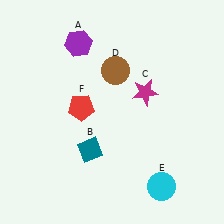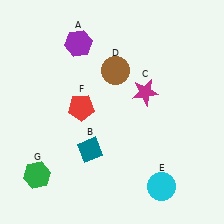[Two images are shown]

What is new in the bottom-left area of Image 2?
A green hexagon (G) was added in the bottom-left area of Image 2.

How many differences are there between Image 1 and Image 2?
There is 1 difference between the two images.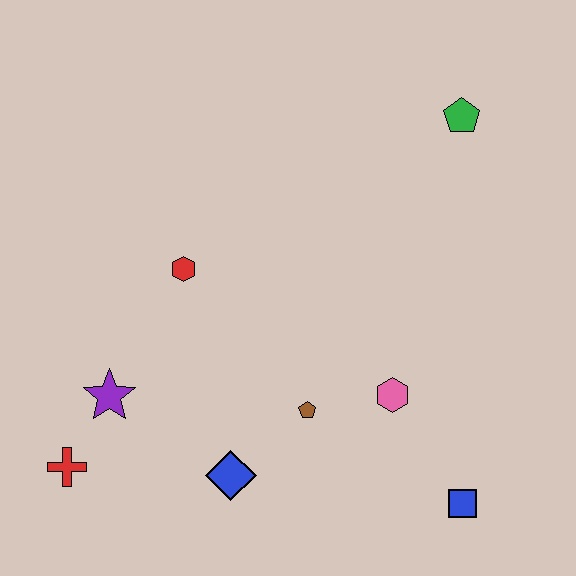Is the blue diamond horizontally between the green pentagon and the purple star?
Yes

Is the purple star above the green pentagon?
No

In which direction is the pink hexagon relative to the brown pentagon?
The pink hexagon is to the right of the brown pentagon.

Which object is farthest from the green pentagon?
The red cross is farthest from the green pentagon.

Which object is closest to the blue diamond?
The brown pentagon is closest to the blue diamond.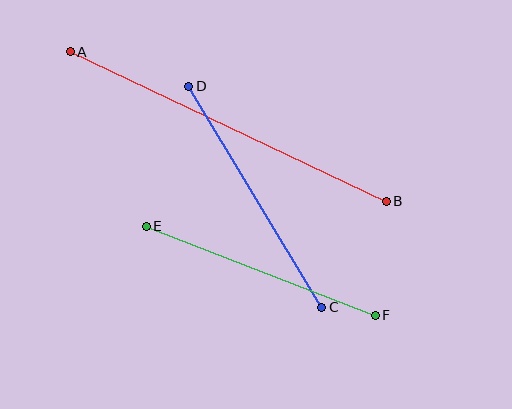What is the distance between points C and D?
The distance is approximately 258 pixels.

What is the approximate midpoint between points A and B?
The midpoint is at approximately (228, 126) pixels.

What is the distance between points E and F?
The distance is approximately 246 pixels.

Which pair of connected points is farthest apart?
Points A and B are farthest apart.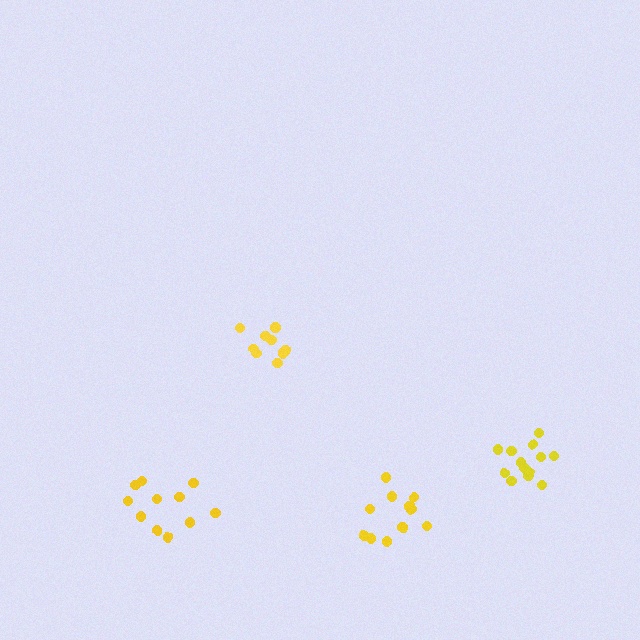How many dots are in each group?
Group 1: 9 dots, Group 2: 11 dots, Group 3: 11 dots, Group 4: 13 dots (44 total).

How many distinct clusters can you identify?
There are 4 distinct clusters.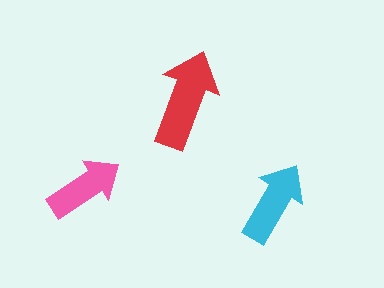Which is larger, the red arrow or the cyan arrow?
The red one.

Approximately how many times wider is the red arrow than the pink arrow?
About 1.5 times wider.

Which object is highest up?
The red arrow is topmost.